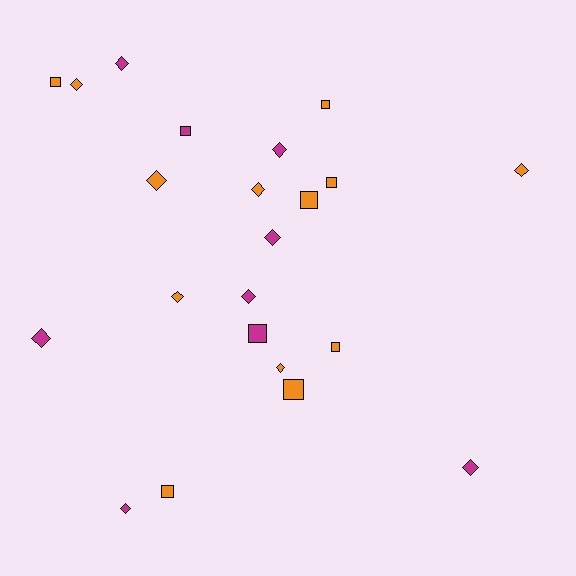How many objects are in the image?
There are 22 objects.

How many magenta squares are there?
There are 2 magenta squares.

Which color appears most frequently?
Orange, with 13 objects.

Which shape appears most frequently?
Diamond, with 13 objects.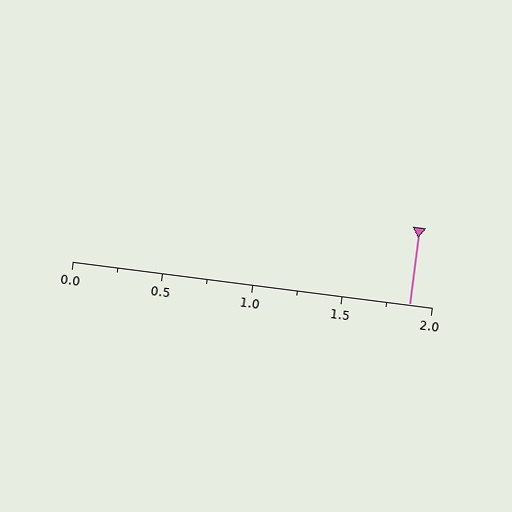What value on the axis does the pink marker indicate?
The marker indicates approximately 1.88.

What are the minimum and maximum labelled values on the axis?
The axis runs from 0.0 to 2.0.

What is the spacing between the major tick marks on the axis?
The major ticks are spaced 0.5 apart.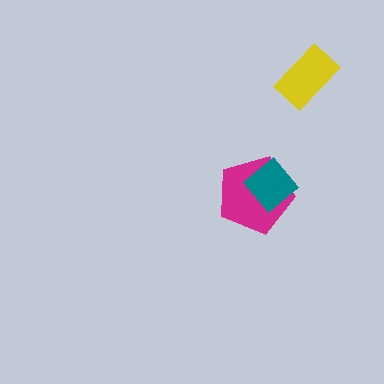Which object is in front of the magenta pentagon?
The teal diamond is in front of the magenta pentagon.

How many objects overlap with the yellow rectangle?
0 objects overlap with the yellow rectangle.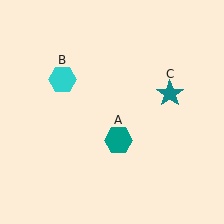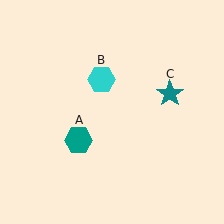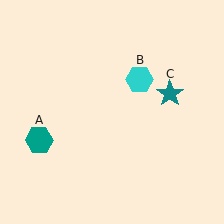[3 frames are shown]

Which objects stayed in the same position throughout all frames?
Teal star (object C) remained stationary.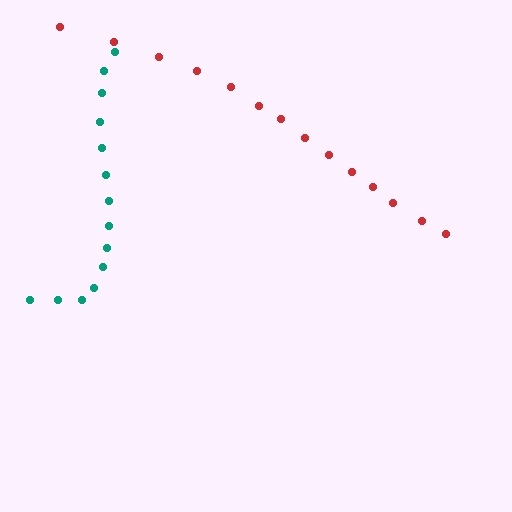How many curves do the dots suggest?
There are 2 distinct paths.